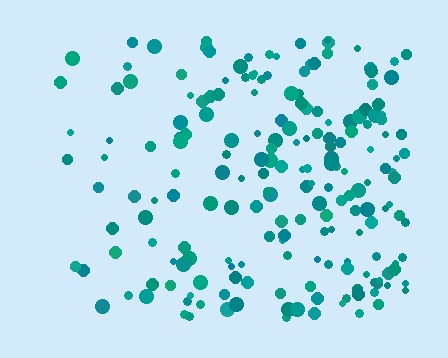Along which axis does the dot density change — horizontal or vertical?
Horizontal.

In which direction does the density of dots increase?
From left to right, with the right side densest.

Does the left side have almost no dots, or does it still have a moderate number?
Still a moderate number, just noticeably fewer than the right.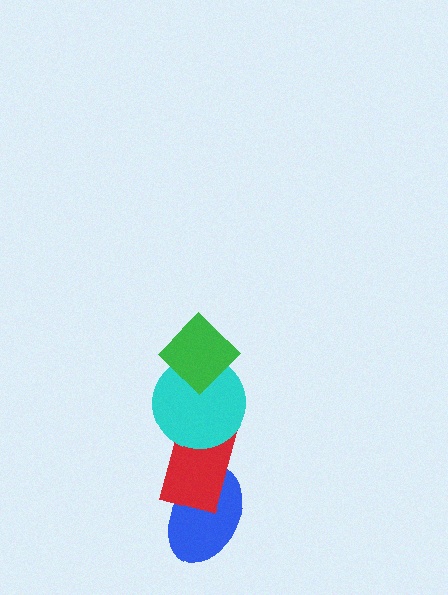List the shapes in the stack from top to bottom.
From top to bottom: the green diamond, the cyan circle, the red rectangle, the blue ellipse.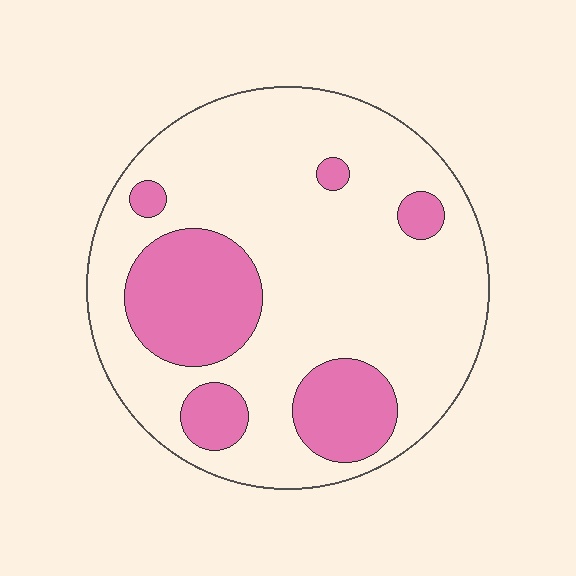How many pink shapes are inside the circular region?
6.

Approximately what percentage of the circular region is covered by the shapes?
Approximately 25%.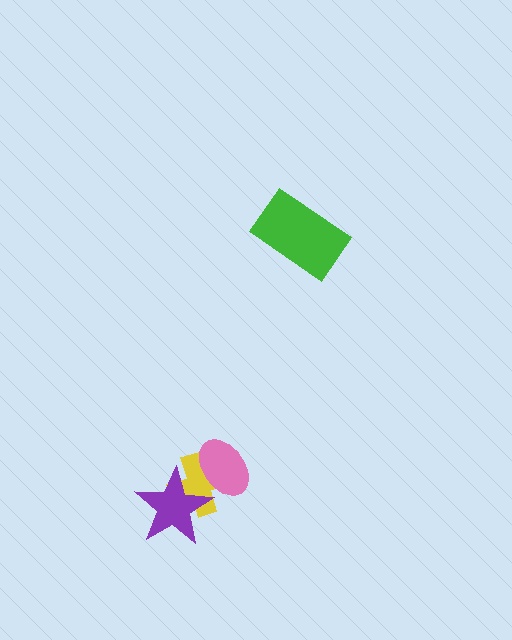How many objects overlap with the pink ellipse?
2 objects overlap with the pink ellipse.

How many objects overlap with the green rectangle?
0 objects overlap with the green rectangle.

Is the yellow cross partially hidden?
Yes, it is partially covered by another shape.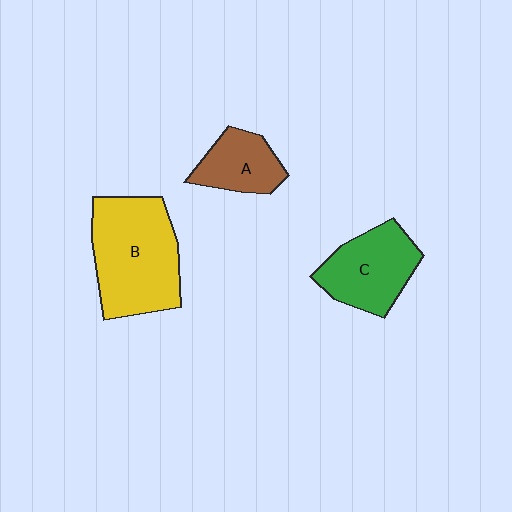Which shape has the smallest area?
Shape A (brown).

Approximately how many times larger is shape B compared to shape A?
Approximately 2.2 times.